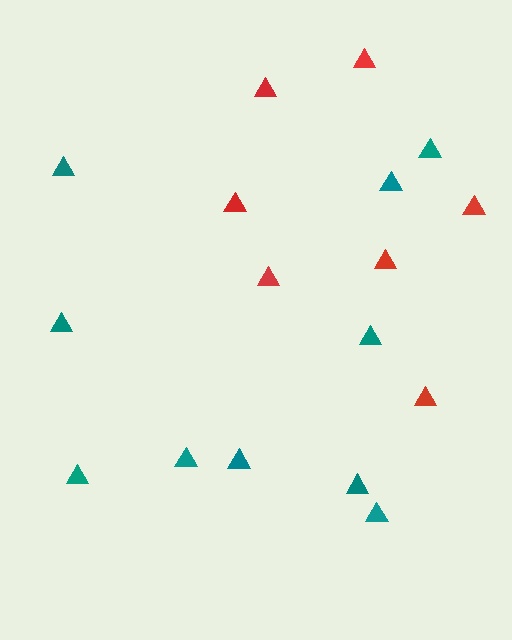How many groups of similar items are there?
There are 2 groups: one group of teal triangles (10) and one group of red triangles (7).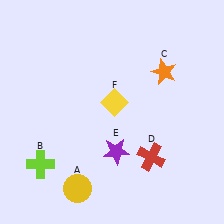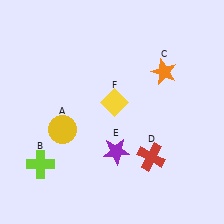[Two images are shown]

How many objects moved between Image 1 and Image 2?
1 object moved between the two images.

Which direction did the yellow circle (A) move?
The yellow circle (A) moved up.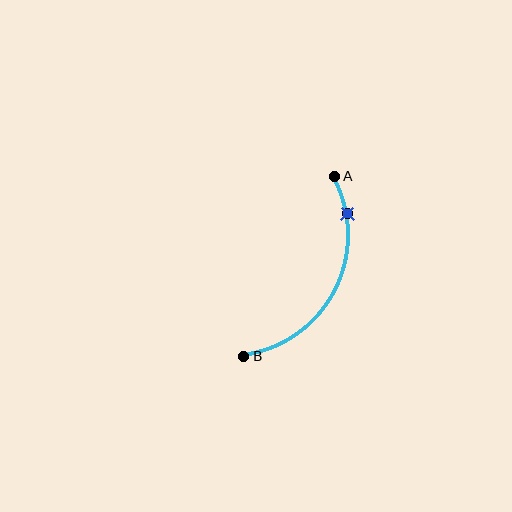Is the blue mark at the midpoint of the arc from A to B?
No. The blue mark lies on the arc but is closer to endpoint A. The arc midpoint would be at the point on the curve equidistant along the arc from both A and B.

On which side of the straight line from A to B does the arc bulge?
The arc bulges to the right of the straight line connecting A and B.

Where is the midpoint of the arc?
The arc midpoint is the point on the curve farthest from the straight line joining A and B. It sits to the right of that line.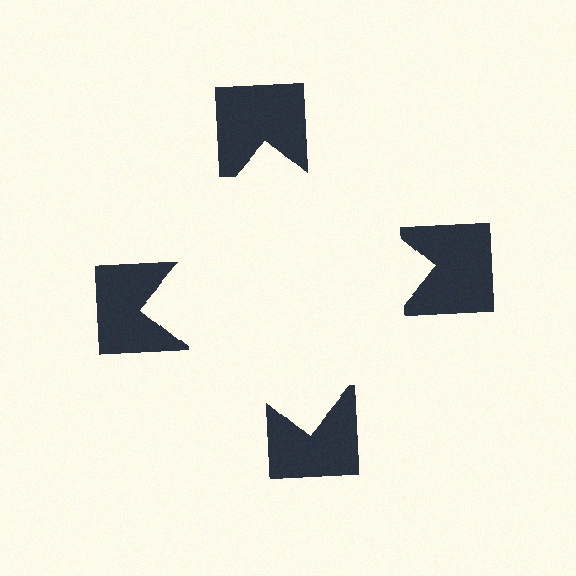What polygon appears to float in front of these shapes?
An illusory square — its edges are inferred from the aligned wedge cuts in the notched squares, not physically drawn.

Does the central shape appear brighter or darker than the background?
It typically appears slightly brighter than the background, even though no actual brightness change is drawn.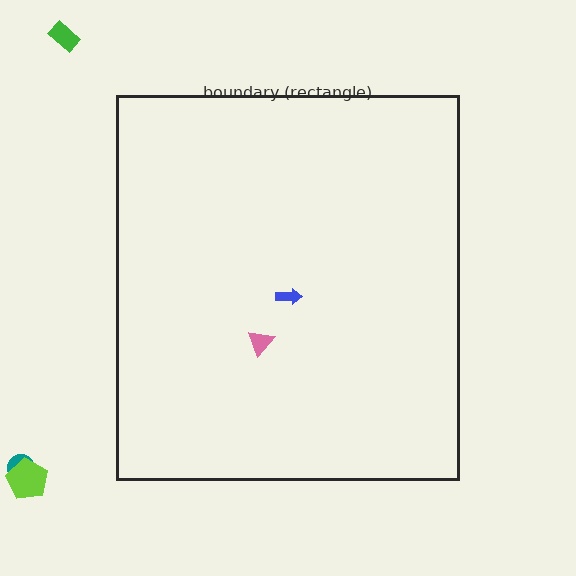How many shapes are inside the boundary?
2 inside, 3 outside.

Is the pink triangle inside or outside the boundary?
Inside.